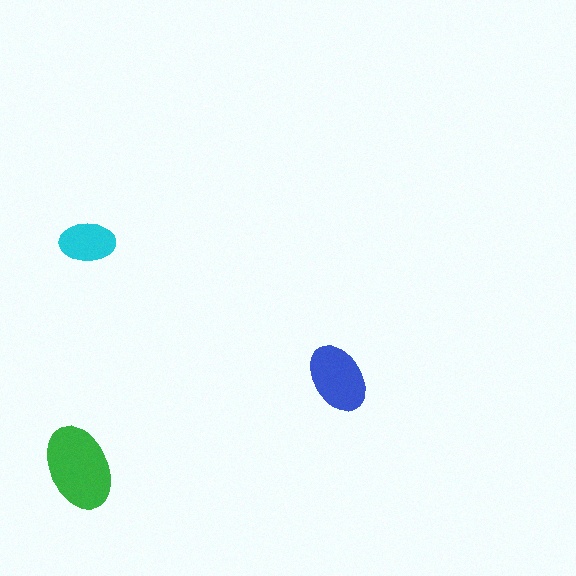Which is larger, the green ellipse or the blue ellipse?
The green one.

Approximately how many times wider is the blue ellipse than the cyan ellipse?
About 1.5 times wider.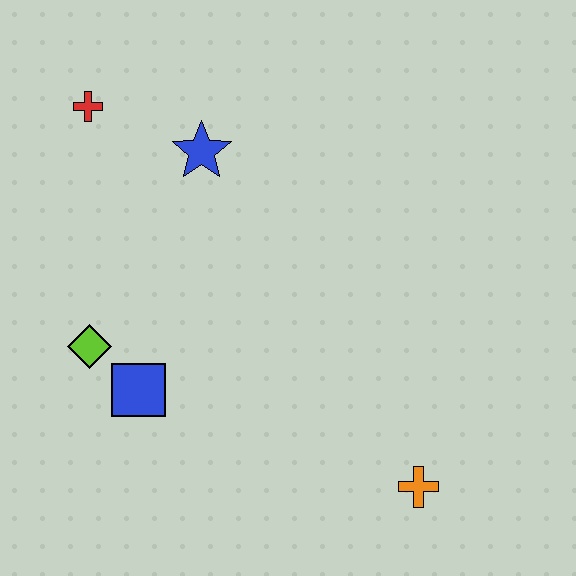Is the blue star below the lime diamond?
No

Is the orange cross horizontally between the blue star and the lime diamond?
No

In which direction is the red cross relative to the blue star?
The red cross is to the left of the blue star.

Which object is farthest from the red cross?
The orange cross is farthest from the red cross.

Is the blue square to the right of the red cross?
Yes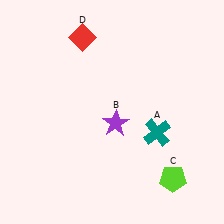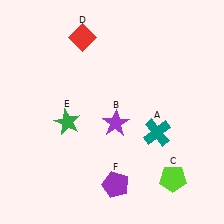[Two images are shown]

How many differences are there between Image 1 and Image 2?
There are 2 differences between the two images.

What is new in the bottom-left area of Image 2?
A green star (E) was added in the bottom-left area of Image 2.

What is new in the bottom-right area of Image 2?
A purple pentagon (F) was added in the bottom-right area of Image 2.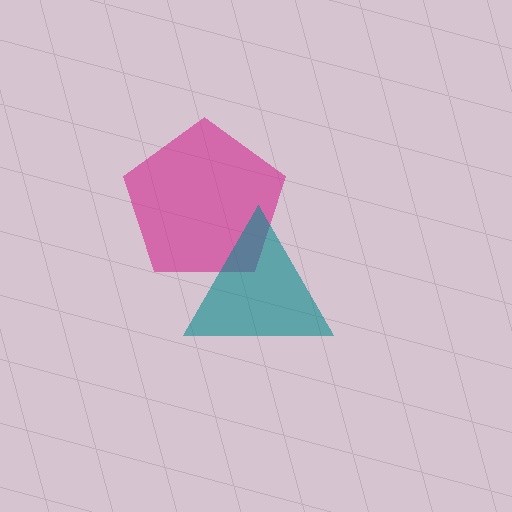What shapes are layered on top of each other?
The layered shapes are: a magenta pentagon, a teal triangle.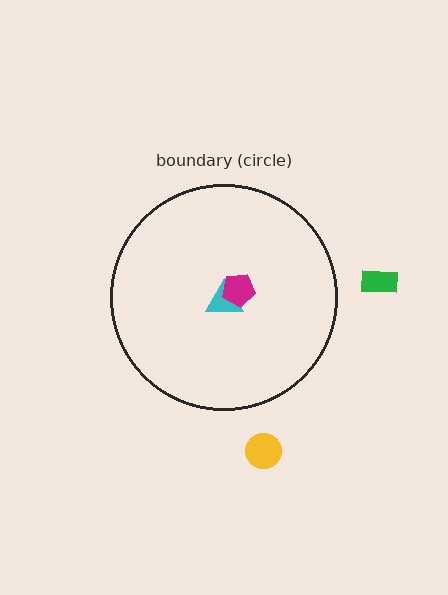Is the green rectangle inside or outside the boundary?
Outside.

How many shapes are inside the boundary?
2 inside, 2 outside.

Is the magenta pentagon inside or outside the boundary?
Inside.